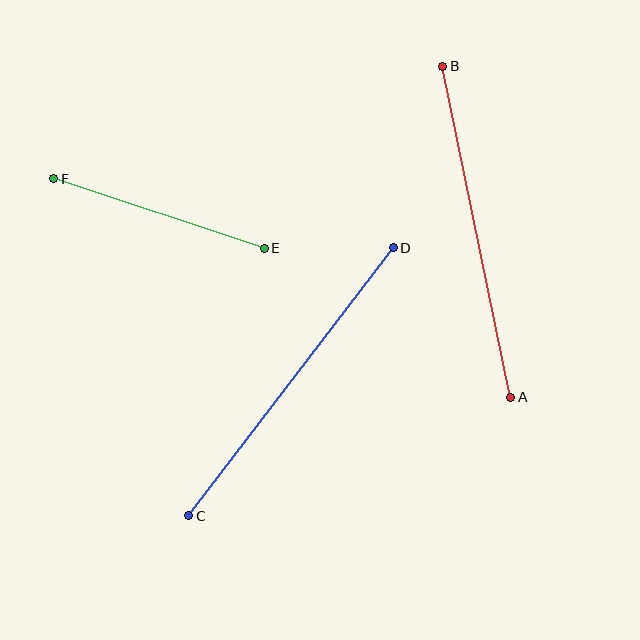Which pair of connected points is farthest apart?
Points A and B are farthest apart.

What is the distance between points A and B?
The distance is approximately 338 pixels.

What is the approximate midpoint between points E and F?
The midpoint is at approximately (159, 213) pixels.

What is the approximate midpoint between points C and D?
The midpoint is at approximately (291, 382) pixels.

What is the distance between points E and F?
The distance is approximately 222 pixels.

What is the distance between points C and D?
The distance is approximately 337 pixels.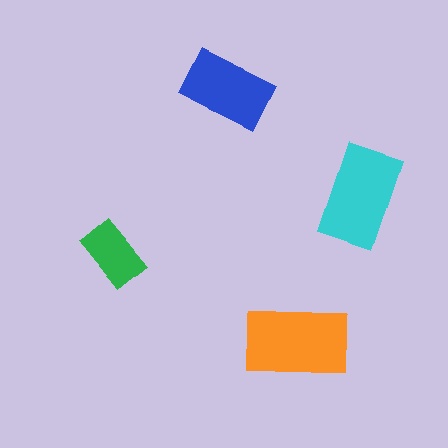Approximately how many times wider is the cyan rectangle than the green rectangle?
About 1.5 times wider.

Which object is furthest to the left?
The green rectangle is leftmost.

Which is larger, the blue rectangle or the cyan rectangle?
The cyan one.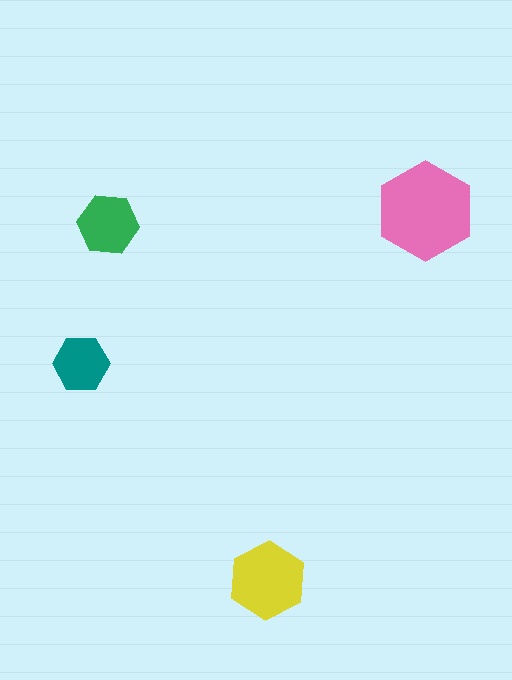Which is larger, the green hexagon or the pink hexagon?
The pink one.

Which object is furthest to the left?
The teal hexagon is leftmost.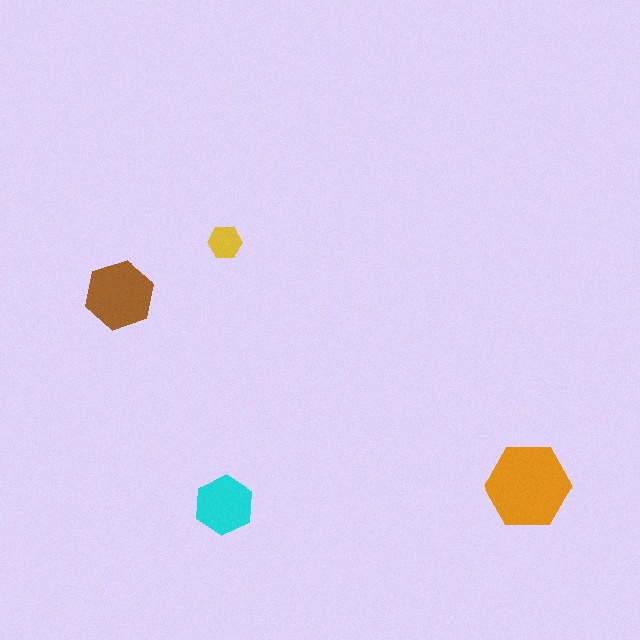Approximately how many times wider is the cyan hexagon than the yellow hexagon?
About 1.5 times wider.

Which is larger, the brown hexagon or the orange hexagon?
The orange one.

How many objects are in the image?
There are 4 objects in the image.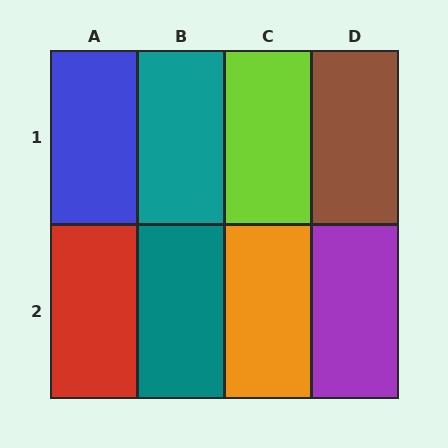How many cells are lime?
1 cell is lime.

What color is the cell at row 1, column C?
Lime.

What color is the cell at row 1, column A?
Blue.